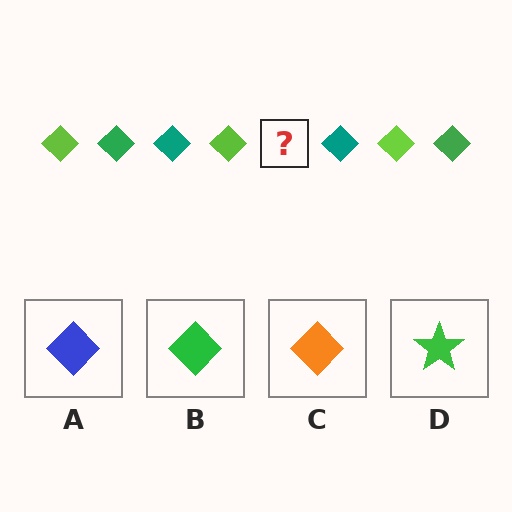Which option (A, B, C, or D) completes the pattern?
B.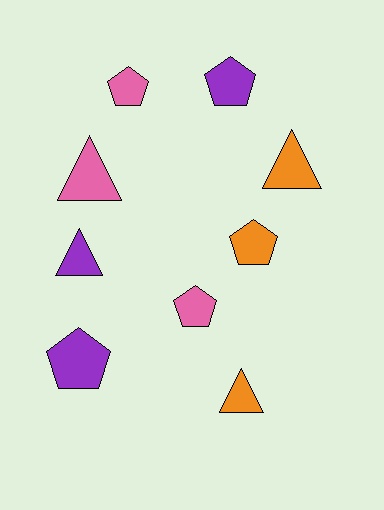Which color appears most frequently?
Pink, with 3 objects.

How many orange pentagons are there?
There is 1 orange pentagon.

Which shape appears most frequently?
Pentagon, with 5 objects.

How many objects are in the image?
There are 9 objects.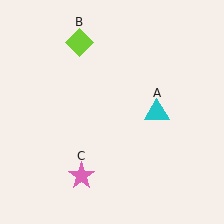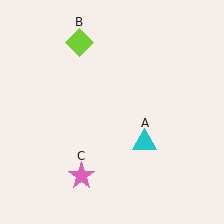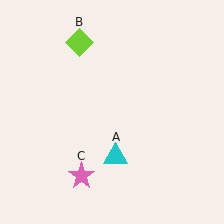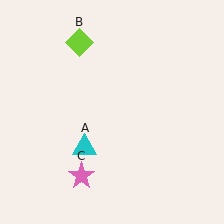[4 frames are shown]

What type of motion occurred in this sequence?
The cyan triangle (object A) rotated clockwise around the center of the scene.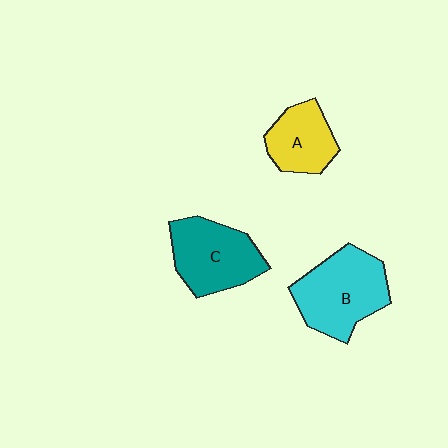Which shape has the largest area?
Shape B (cyan).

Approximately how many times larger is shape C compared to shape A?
Approximately 1.4 times.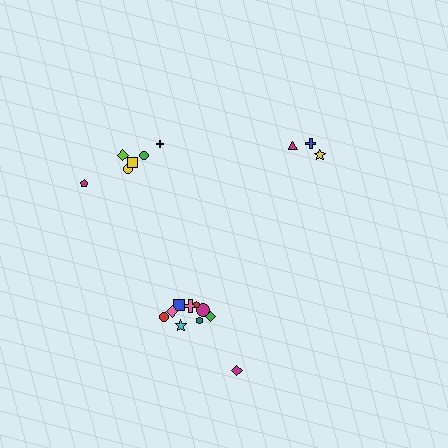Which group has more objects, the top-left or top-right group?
The top-left group.